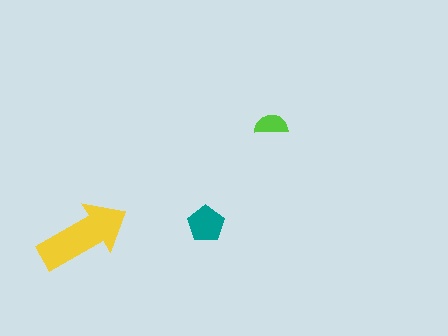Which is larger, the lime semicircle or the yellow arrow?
The yellow arrow.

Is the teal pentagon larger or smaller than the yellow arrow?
Smaller.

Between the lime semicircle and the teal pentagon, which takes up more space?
The teal pentagon.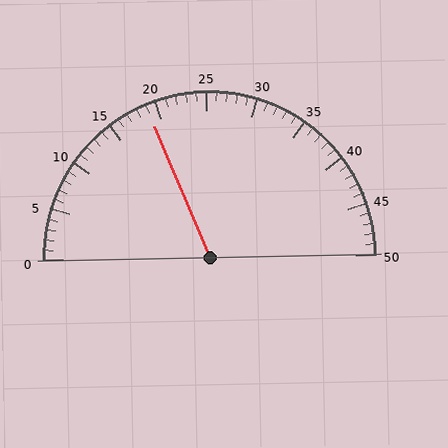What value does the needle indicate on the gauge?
The needle indicates approximately 19.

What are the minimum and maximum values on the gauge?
The gauge ranges from 0 to 50.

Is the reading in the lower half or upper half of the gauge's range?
The reading is in the lower half of the range (0 to 50).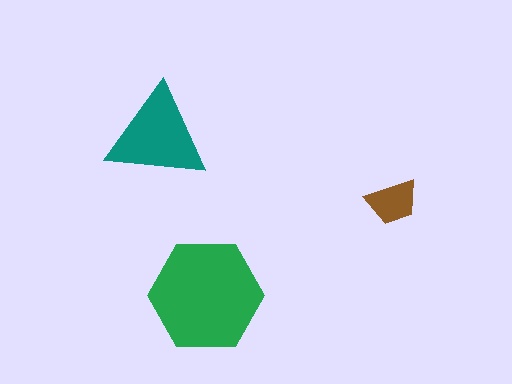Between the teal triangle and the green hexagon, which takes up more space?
The green hexagon.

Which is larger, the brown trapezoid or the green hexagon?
The green hexagon.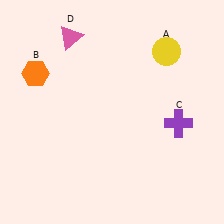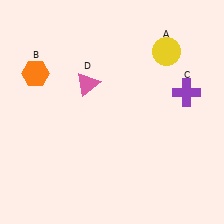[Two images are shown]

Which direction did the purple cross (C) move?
The purple cross (C) moved up.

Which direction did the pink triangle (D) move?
The pink triangle (D) moved down.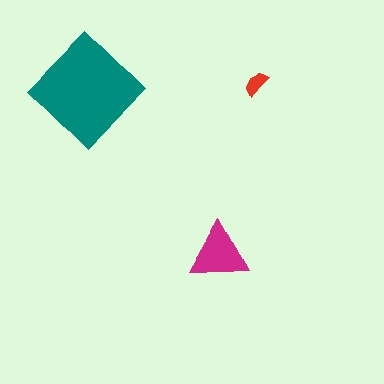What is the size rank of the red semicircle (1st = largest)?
3rd.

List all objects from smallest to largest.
The red semicircle, the magenta triangle, the teal diamond.